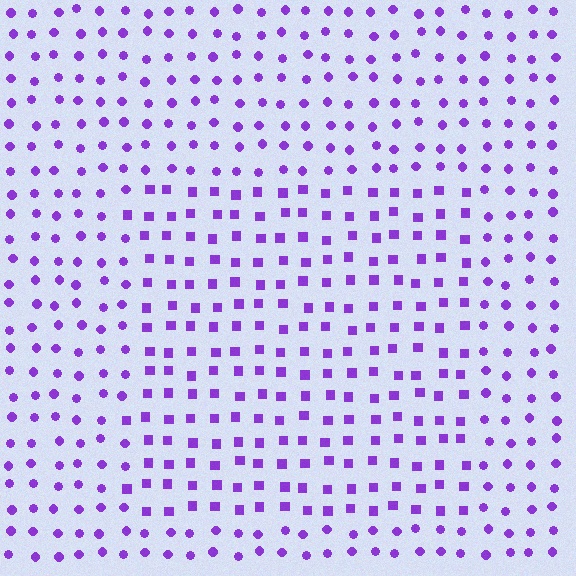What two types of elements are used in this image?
The image uses squares inside the rectangle region and circles outside it.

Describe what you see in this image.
The image is filled with small purple elements arranged in a uniform grid. A rectangle-shaped region contains squares, while the surrounding area contains circles. The boundary is defined purely by the change in element shape.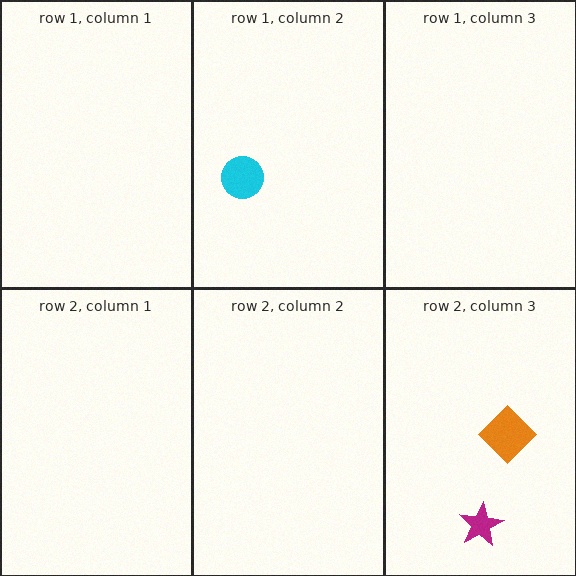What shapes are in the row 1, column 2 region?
The cyan circle.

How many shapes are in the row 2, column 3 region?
2.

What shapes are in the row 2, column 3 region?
The orange diamond, the magenta star.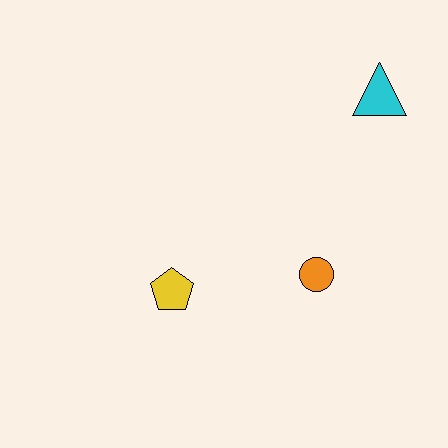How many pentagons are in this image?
There is 1 pentagon.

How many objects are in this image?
There are 3 objects.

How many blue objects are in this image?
There are no blue objects.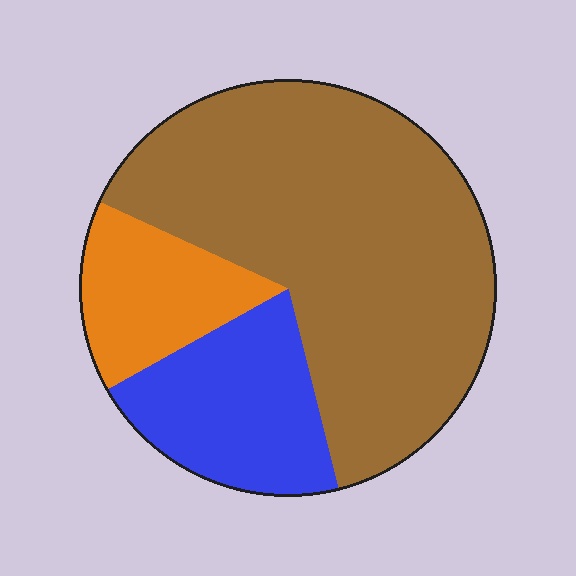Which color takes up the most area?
Brown, at roughly 65%.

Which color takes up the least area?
Orange, at roughly 15%.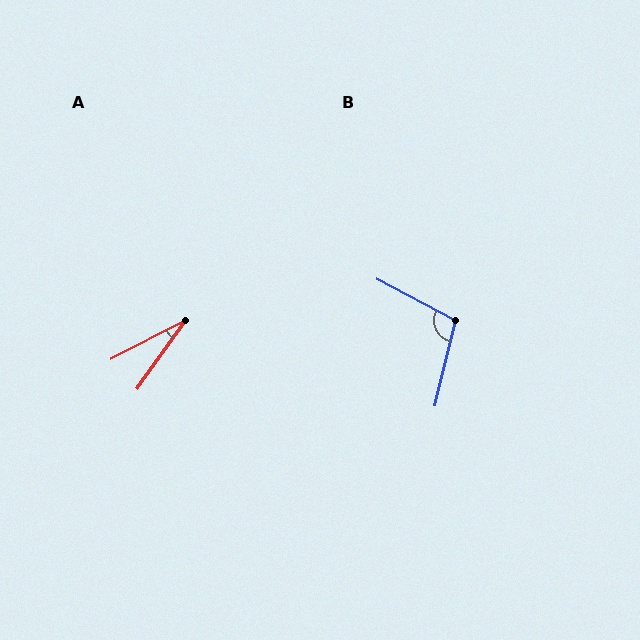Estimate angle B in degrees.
Approximately 104 degrees.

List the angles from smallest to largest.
A (28°), B (104°).